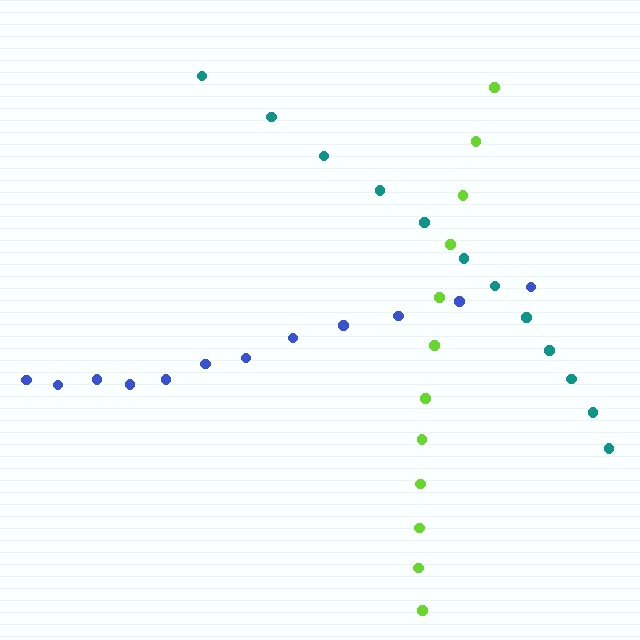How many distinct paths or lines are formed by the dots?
There are 3 distinct paths.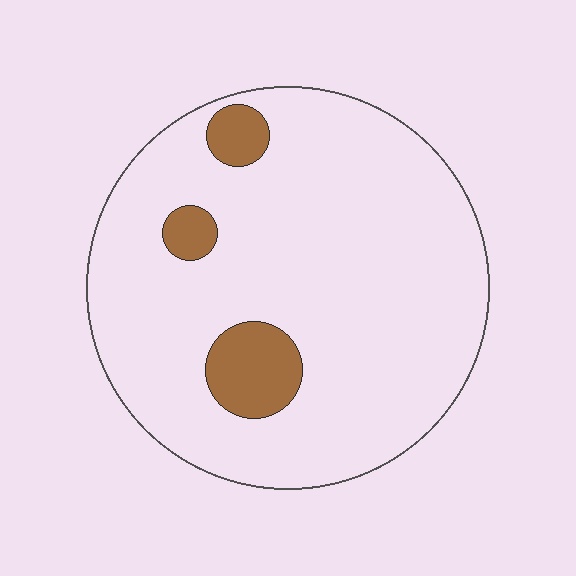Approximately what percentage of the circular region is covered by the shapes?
Approximately 10%.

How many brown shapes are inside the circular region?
3.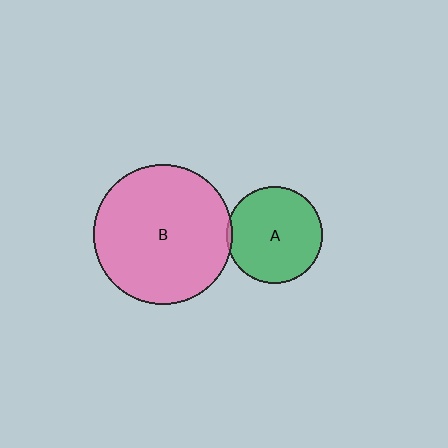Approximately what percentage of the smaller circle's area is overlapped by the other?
Approximately 5%.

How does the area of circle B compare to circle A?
Approximately 2.1 times.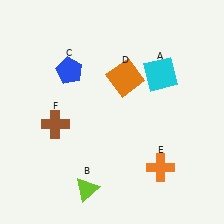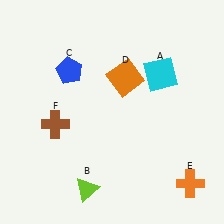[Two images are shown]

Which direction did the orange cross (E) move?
The orange cross (E) moved right.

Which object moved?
The orange cross (E) moved right.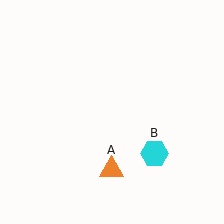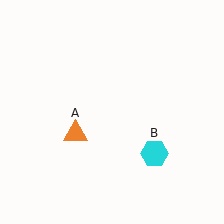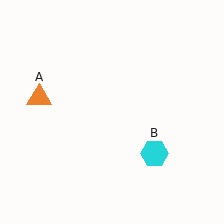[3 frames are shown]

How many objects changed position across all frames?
1 object changed position: orange triangle (object A).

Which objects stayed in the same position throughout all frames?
Cyan hexagon (object B) remained stationary.